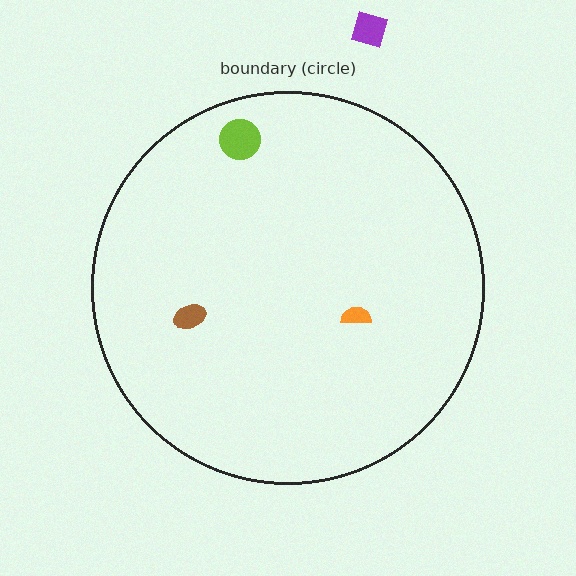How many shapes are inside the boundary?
3 inside, 1 outside.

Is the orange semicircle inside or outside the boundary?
Inside.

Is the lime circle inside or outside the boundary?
Inside.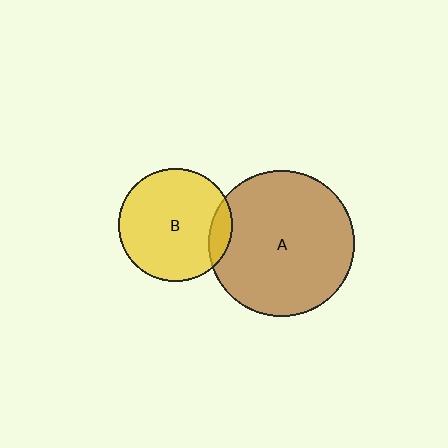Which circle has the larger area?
Circle A (brown).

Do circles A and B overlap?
Yes.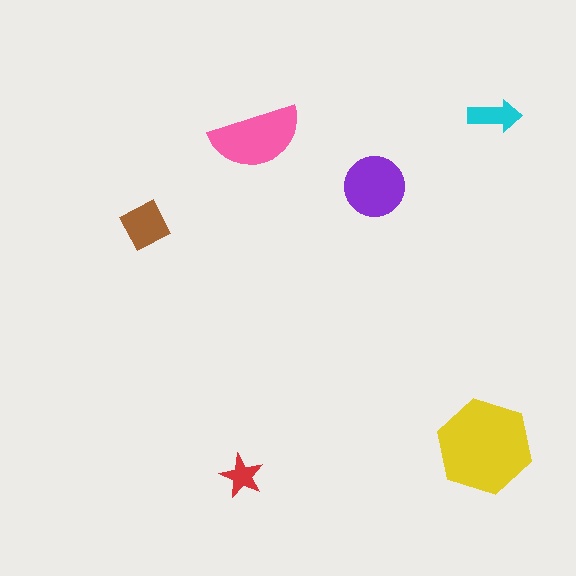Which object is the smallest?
The red star.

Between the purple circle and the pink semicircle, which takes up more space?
The pink semicircle.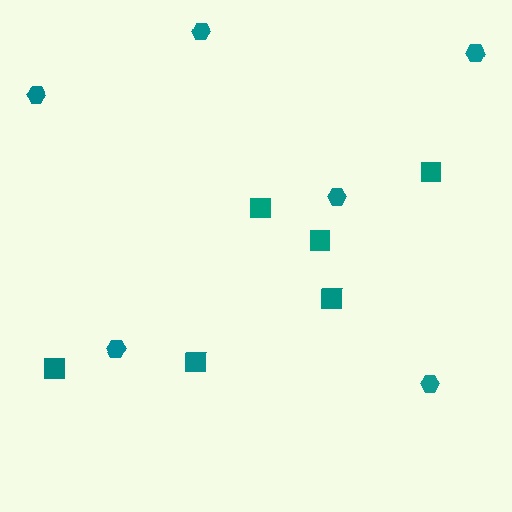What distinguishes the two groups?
There are 2 groups: one group of squares (6) and one group of hexagons (6).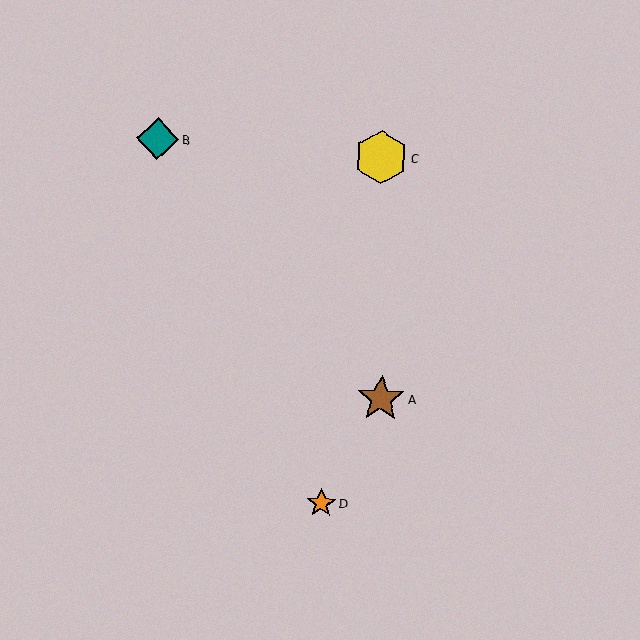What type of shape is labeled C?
Shape C is a yellow hexagon.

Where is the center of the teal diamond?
The center of the teal diamond is at (158, 139).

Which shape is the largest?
The yellow hexagon (labeled C) is the largest.